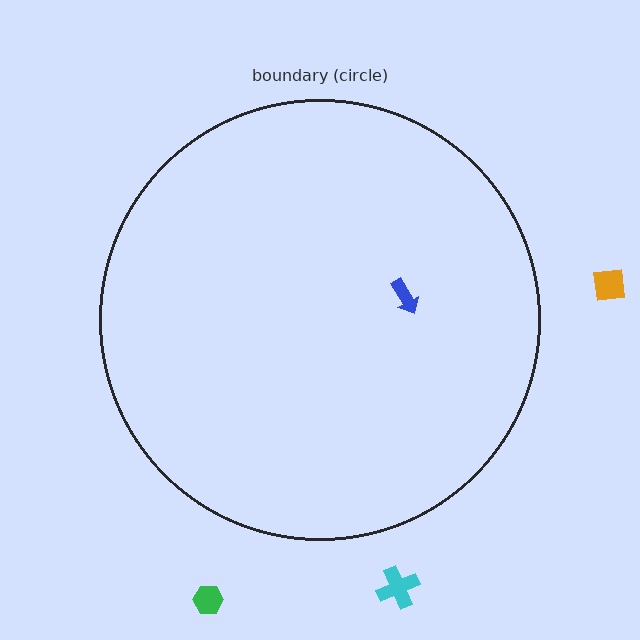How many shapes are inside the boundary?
1 inside, 3 outside.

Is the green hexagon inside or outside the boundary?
Outside.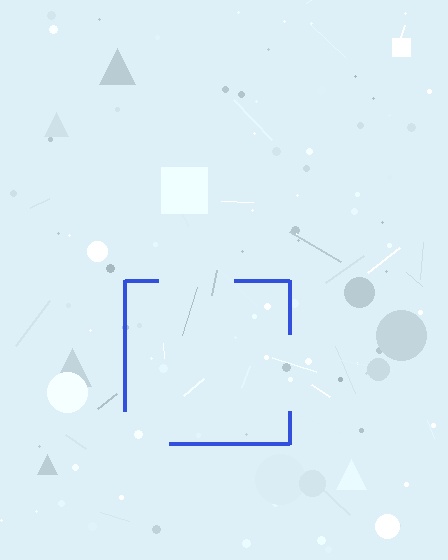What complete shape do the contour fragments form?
The contour fragments form a square.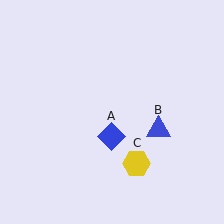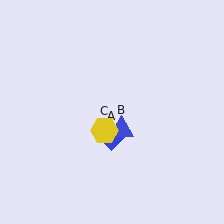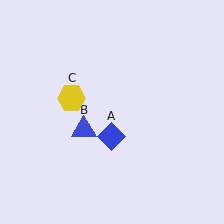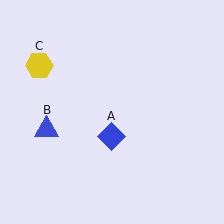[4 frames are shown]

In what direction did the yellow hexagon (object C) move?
The yellow hexagon (object C) moved up and to the left.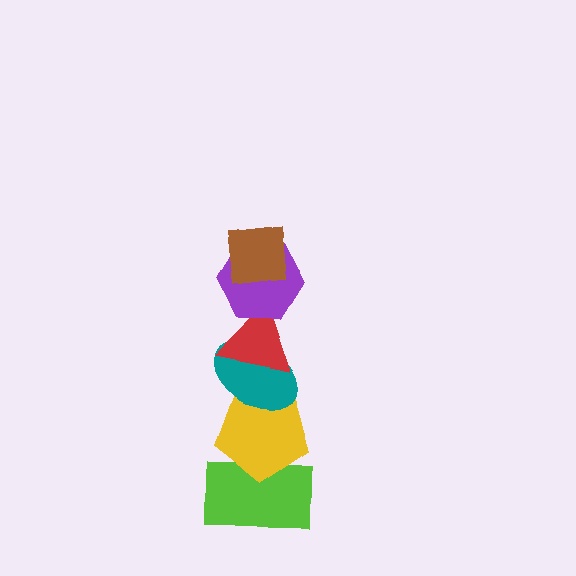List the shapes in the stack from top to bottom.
From top to bottom: the brown square, the purple hexagon, the red triangle, the teal ellipse, the yellow pentagon, the lime rectangle.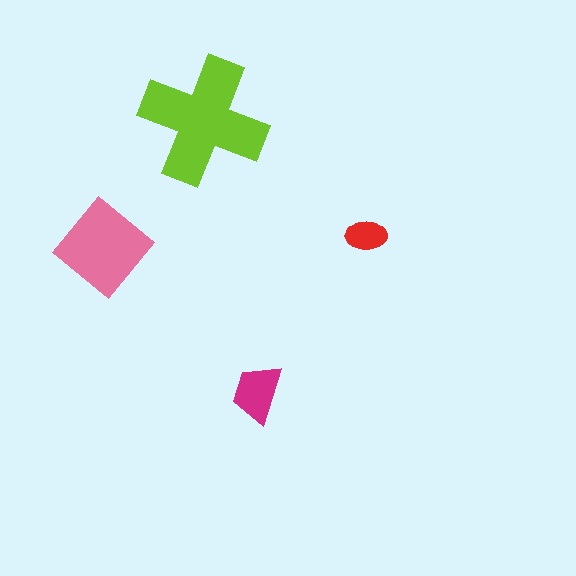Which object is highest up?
The lime cross is topmost.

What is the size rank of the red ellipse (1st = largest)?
4th.